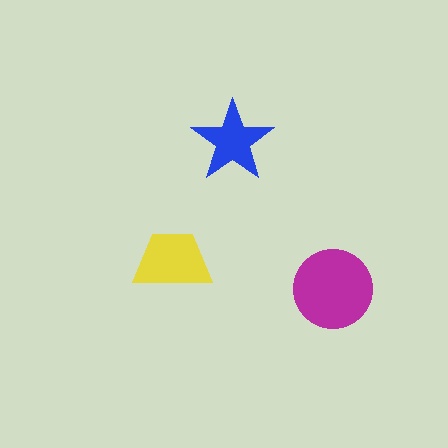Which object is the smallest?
The blue star.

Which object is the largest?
The magenta circle.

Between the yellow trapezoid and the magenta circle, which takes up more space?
The magenta circle.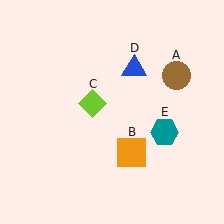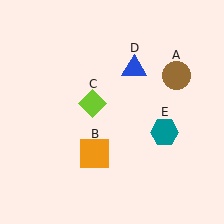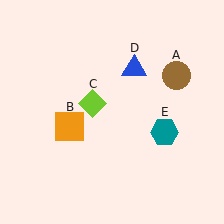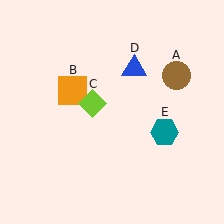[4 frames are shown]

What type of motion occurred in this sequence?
The orange square (object B) rotated clockwise around the center of the scene.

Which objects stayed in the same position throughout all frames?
Brown circle (object A) and lime diamond (object C) and blue triangle (object D) and teal hexagon (object E) remained stationary.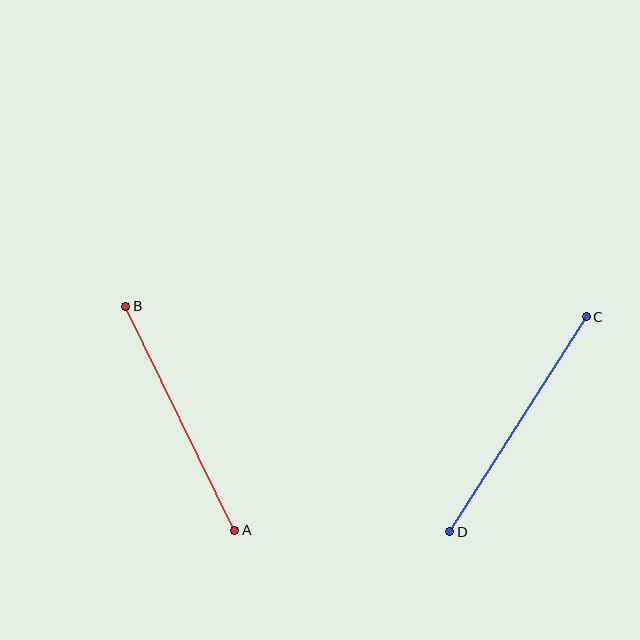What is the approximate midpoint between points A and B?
The midpoint is at approximately (180, 418) pixels.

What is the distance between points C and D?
The distance is approximately 255 pixels.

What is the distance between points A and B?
The distance is approximately 249 pixels.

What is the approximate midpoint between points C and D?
The midpoint is at approximately (518, 424) pixels.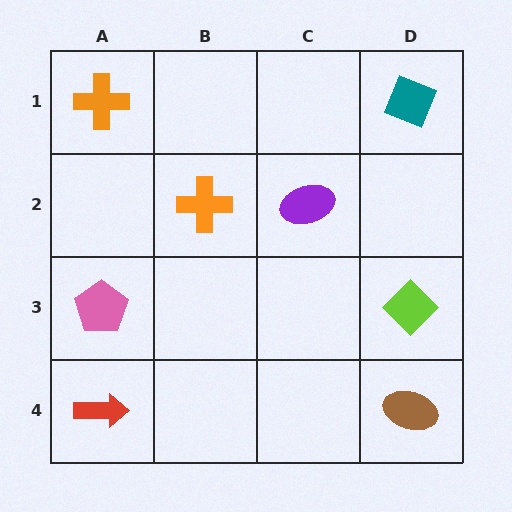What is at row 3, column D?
A lime diamond.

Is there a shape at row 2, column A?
No, that cell is empty.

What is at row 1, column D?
A teal diamond.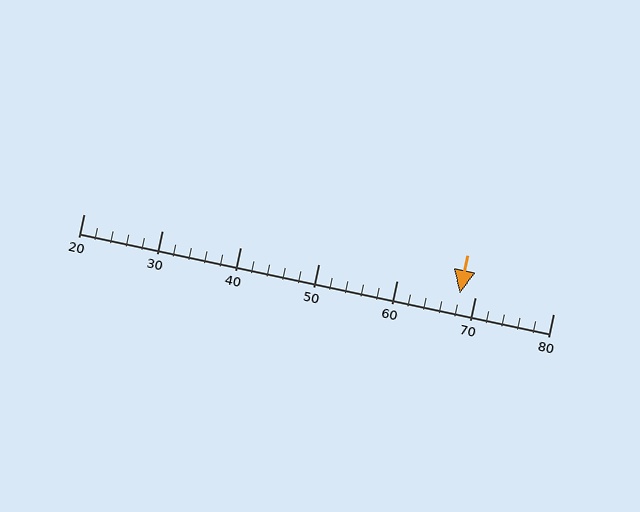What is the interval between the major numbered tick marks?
The major tick marks are spaced 10 units apart.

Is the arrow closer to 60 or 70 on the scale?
The arrow is closer to 70.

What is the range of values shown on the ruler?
The ruler shows values from 20 to 80.